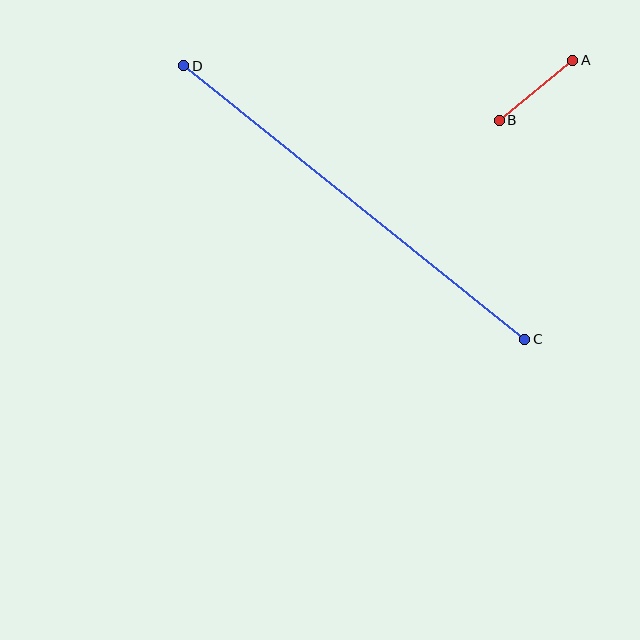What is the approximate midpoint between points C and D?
The midpoint is at approximately (354, 203) pixels.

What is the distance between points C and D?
The distance is approximately 437 pixels.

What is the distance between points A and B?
The distance is approximately 95 pixels.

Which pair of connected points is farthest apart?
Points C and D are farthest apart.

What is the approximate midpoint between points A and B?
The midpoint is at approximately (536, 90) pixels.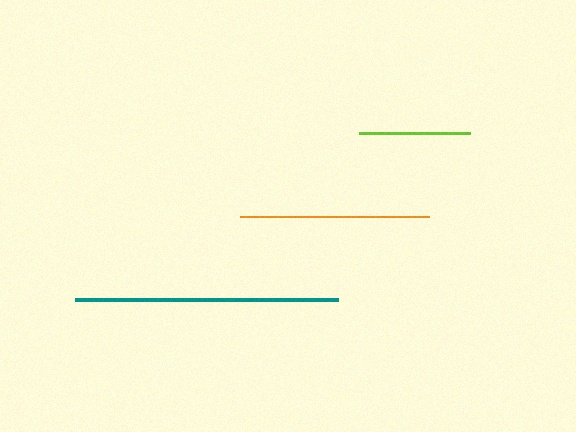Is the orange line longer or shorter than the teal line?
The teal line is longer than the orange line.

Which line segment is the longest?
The teal line is the longest at approximately 263 pixels.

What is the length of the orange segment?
The orange segment is approximately 188 pixels long.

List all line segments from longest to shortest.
From longest to shortest: teal, orange, lime.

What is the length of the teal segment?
The teal segment is approximately 263 pixels long.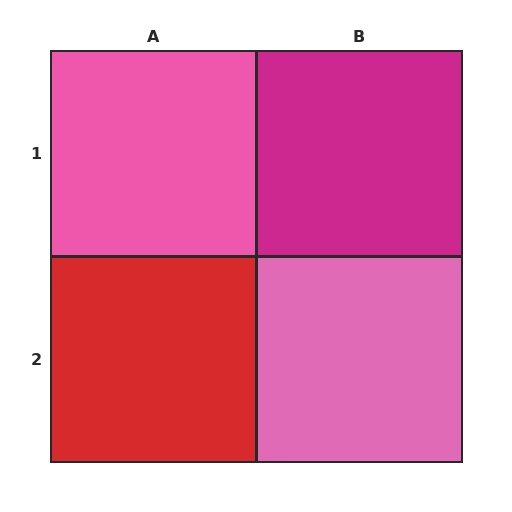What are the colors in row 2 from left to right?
Red, pink.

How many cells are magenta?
1 cell is magenta.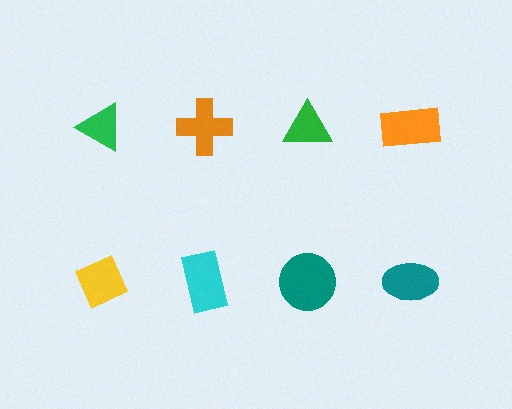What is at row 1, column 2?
An orange cross.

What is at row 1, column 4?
An orange rectangle.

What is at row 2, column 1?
A yellow diamond.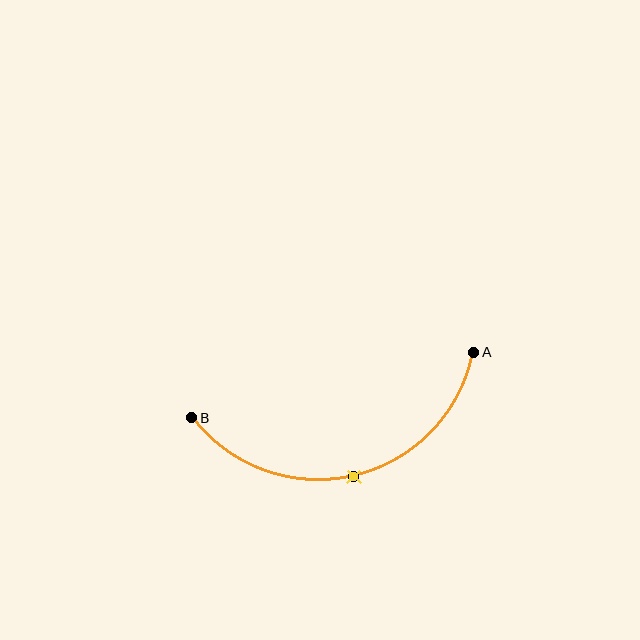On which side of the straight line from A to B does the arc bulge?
The arc bulges below the straight line connecting A and B.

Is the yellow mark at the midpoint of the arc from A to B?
Yes. The yellow mark lies on the arc at equal arc-length from both A and B — it is the arc midpoint.